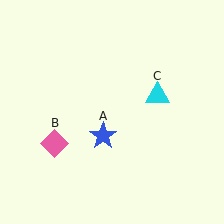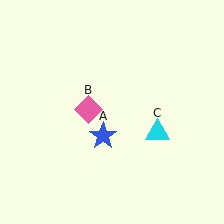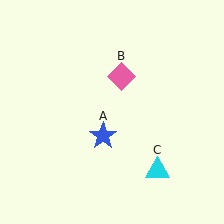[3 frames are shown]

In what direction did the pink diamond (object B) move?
The pink diamond (object B) moved up and to the right.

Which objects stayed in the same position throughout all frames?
Blue star (object A) remained stationary.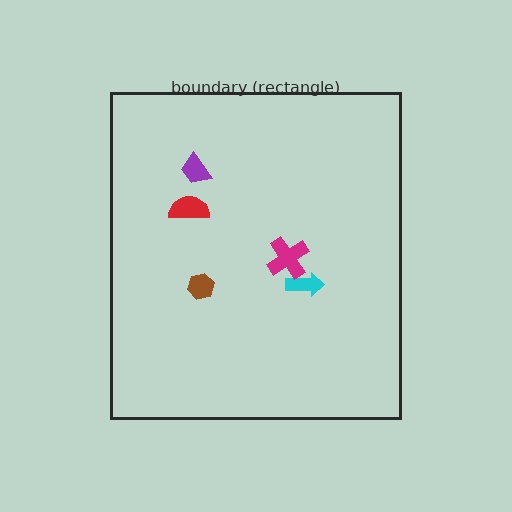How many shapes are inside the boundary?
5 inside, 0 outside.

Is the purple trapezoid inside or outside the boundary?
Inside.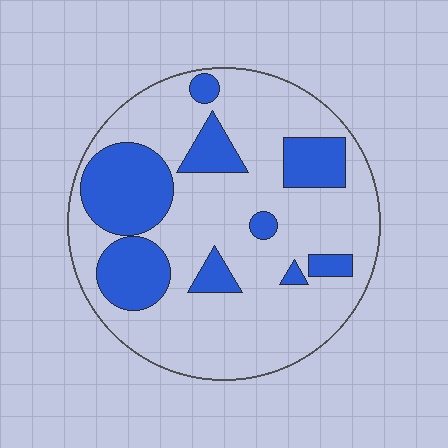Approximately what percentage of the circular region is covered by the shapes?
Approximately 25%.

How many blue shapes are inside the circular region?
9.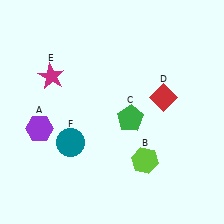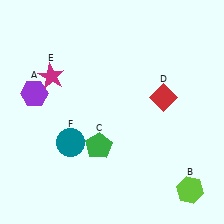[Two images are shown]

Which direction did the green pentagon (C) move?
The green pentagon (C) moved left.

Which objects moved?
The objects that moved are: the purple hexagon (A), the lime hexagon (B), the green pentagon (C).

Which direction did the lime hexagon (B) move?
The lime hexagon (B) moved right.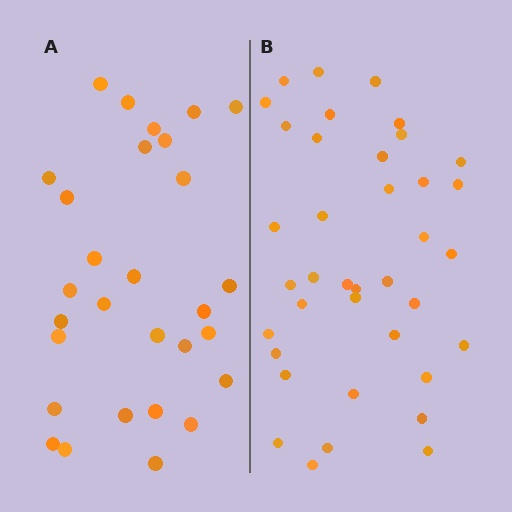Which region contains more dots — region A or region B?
Region B (the right region) has more dots.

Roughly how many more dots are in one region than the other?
Region B has roughly 8 or so more dots than region A.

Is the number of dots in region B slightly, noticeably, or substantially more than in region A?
Region B has noticeably more, but not dramatically so. The ratio is roughly 1.3 to 1.